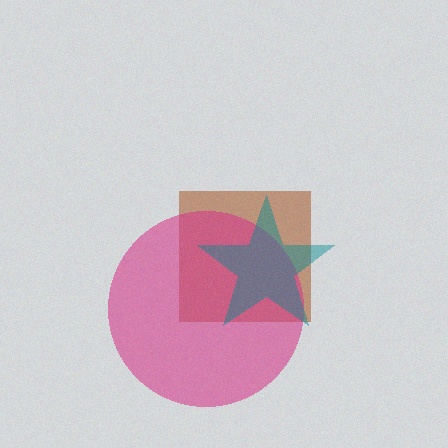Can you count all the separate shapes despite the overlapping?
Yes, there are 3 separate shapes.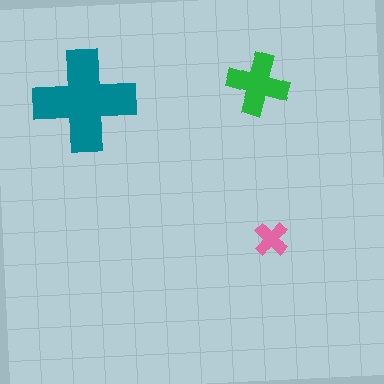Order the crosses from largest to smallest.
the teal one, the green one, the pink one.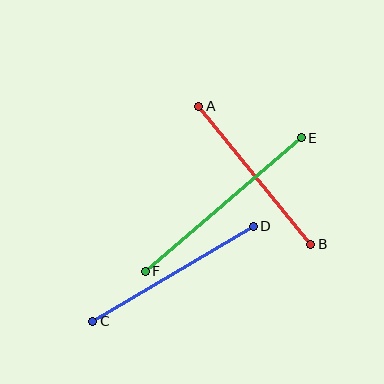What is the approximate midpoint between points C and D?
The midpoint is at approximately (173, 274) pixels.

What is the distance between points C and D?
The distance is approximately 187 pixels.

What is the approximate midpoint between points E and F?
The midpoint is at approximately (223, 204) pixels.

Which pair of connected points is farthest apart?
Points E and F are farthest apart.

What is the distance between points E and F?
The distance is approximately 205 pixels.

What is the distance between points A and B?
The distance is approximately 178 pixels.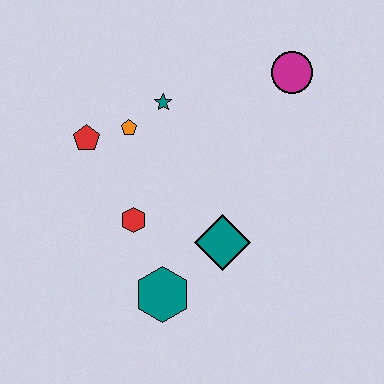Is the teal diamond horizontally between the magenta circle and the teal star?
Yes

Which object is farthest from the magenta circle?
The teal hexagon is farthest from the magenta circle.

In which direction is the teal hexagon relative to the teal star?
The teal hexagon is below the teal star.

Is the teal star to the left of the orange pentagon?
No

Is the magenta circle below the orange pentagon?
No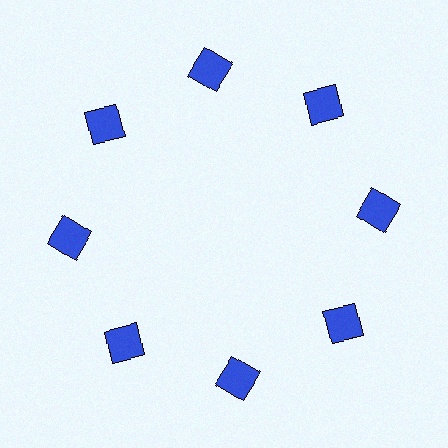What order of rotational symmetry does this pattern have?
This pattern has 8-fold rotational symmetry.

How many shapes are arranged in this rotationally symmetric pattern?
There are 8 shapes, arranged in 8 groups of 1.